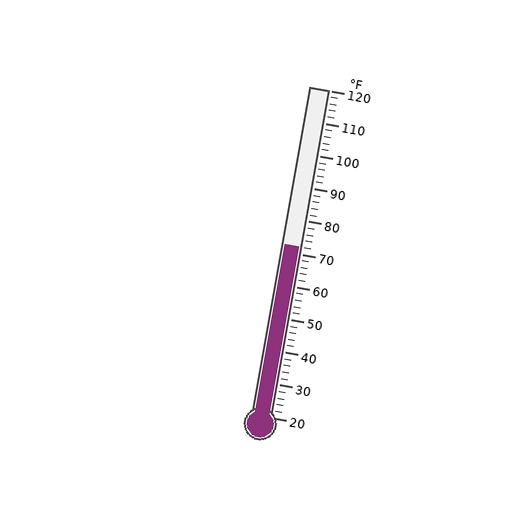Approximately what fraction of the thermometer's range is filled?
The thermometer is filled to approximately 50% of its range.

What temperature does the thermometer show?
The thermometer shows approximately 72°F.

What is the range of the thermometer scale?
The thermometer scale ranges from 20°F to 120°F.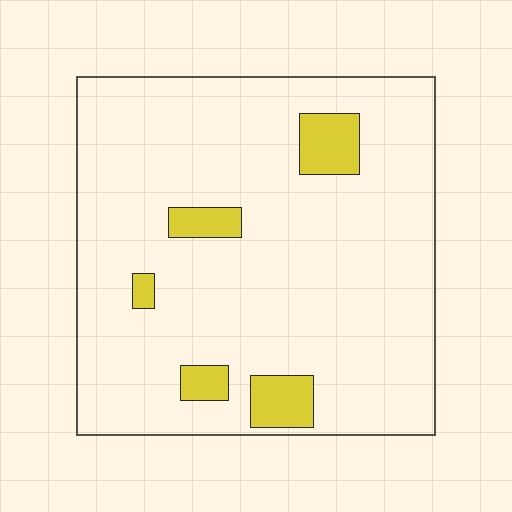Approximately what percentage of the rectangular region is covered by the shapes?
Approximately 10%.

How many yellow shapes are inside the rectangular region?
5.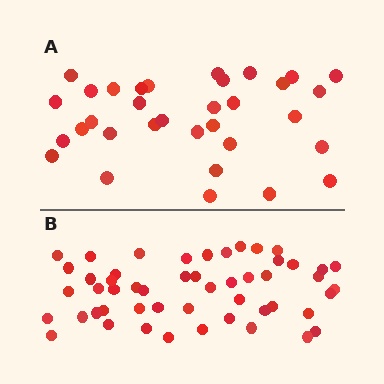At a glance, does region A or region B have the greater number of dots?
Region B (the bottom region) has more dots.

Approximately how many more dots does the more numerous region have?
Region B has approximately 20 more dots than region A.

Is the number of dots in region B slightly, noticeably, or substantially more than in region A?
Region B has substantially more. The ratio is roughly 1.5 to 1.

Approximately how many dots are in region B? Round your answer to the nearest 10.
About 50 dots. (The exact count is 51, which rounds to 50.)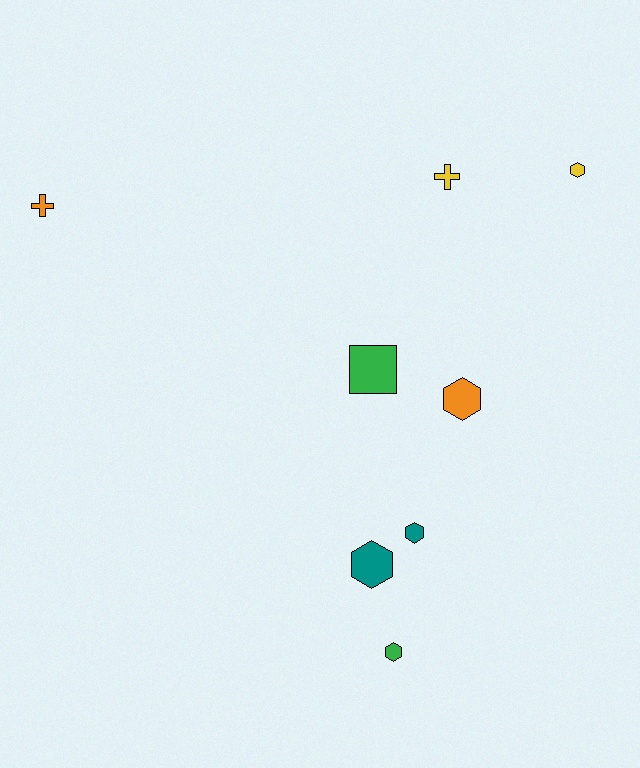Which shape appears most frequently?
Hexagon, with 5 objects.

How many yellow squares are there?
There are no yellow squares.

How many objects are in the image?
There are 8 objects.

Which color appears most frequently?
Green, with 2 objects.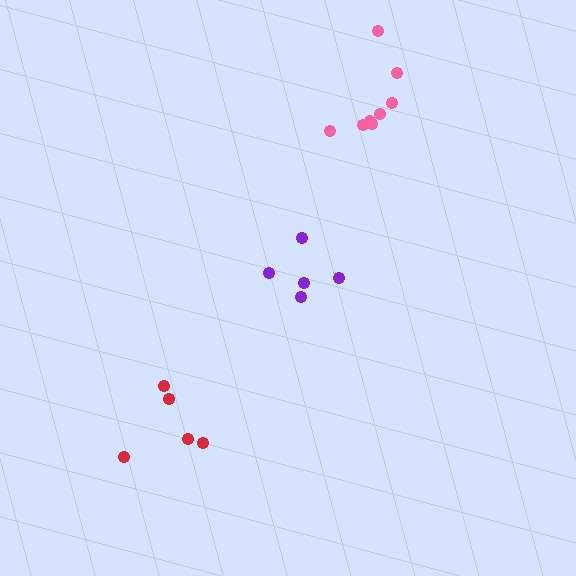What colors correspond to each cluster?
The clusters are colored: red, pink, purple.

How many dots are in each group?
Group 1: 5 dots, Group 2: 8 dots, Group 3: 5 dots (18 total).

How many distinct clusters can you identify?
There are 3 distinct clusters.